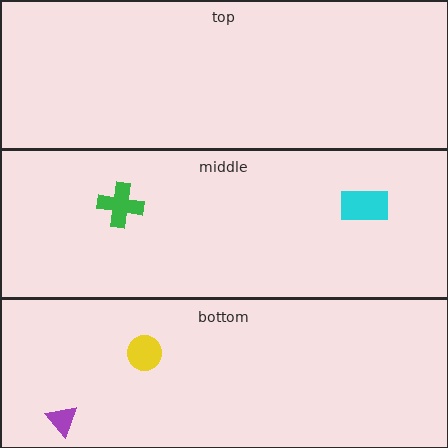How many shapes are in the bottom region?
2.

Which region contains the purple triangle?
The bottom region.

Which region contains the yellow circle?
The bottom region.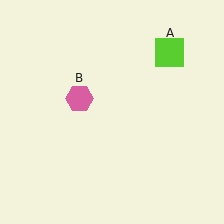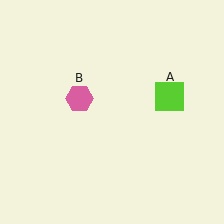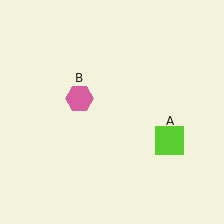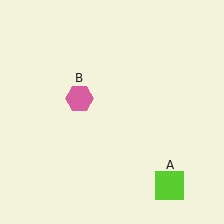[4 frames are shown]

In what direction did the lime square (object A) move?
The lime square (object A) moved down.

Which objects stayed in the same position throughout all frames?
Pink hexagon (object B) remained stationary.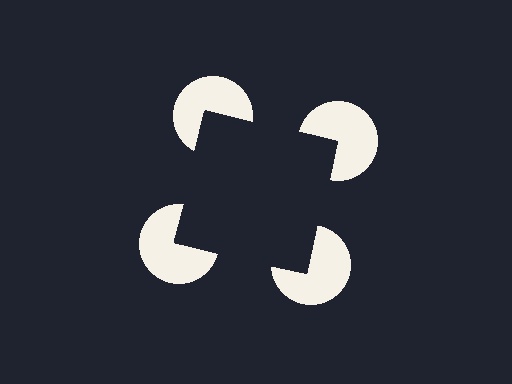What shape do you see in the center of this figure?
An illusory square — its edges are inferred from the aligned wedge cuts in the pac-man discs, not physically drawn.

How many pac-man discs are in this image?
There are 4 — one at each vertex of the illusory square.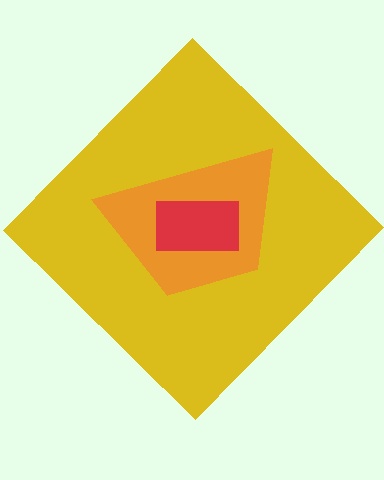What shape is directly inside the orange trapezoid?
The red rectangle.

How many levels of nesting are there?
3.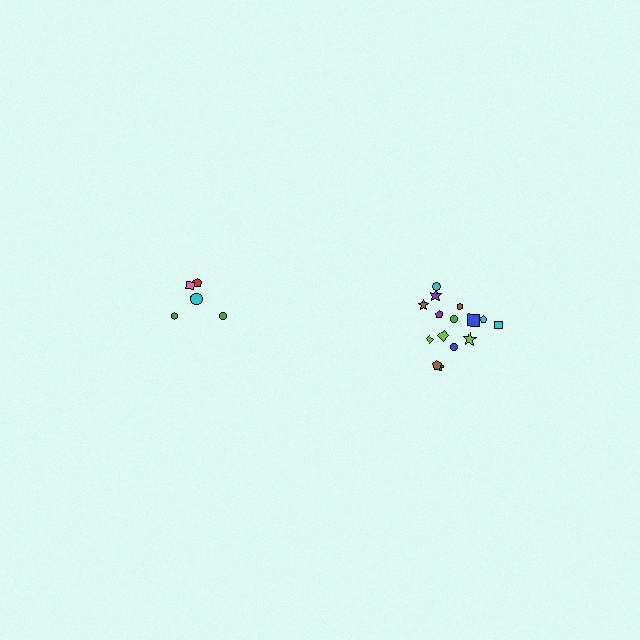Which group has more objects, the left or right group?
The right group.